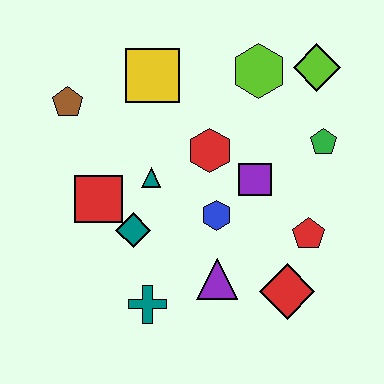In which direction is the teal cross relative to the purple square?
The teal cross is below the purple square.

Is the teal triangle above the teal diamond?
Yes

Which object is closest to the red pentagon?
The red diamond is closest to the red pentagon.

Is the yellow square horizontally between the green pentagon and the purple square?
No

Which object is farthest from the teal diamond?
The lime diamond is farthest from the teal diamond.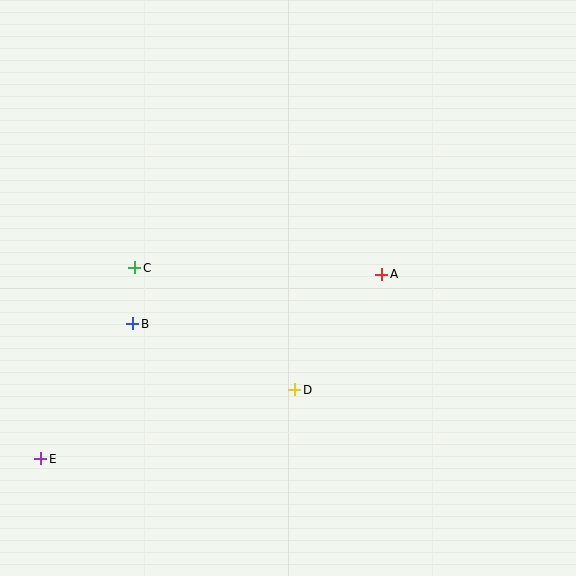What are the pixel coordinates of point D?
Point D is at (295, 390).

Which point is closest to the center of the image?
Point A at (382, 274) is closest to the center.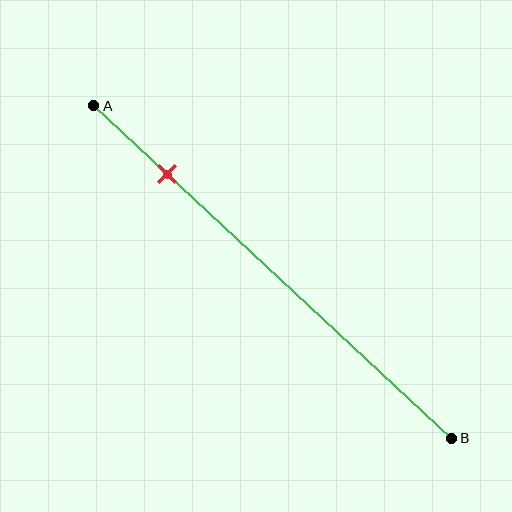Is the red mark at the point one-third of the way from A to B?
No, the mark is at about 20% from A, not at the 33% one-third point.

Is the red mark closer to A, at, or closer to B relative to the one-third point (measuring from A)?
The red mark is closer to point A than the one-third point of segment AB.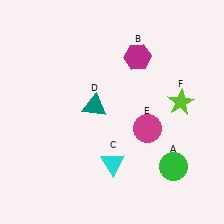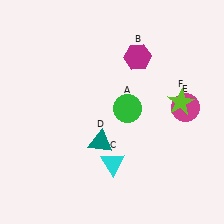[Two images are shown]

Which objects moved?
The objects that moved are: the green circle (A), the teal triangle (D), the magenta circle (E).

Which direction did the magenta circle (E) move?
The magenta circle (E) moved right.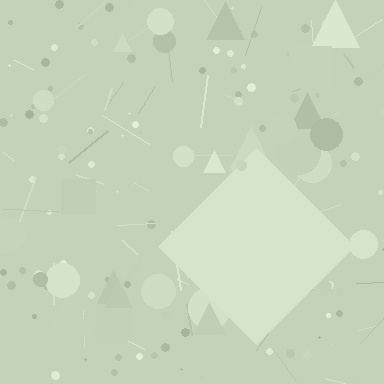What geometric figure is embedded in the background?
A diamond is embedded in the background.